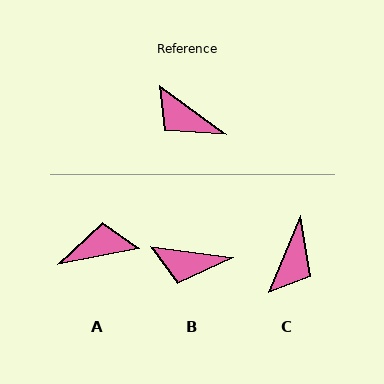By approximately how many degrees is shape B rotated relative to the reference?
Approximately 29 degrees counter-clockwise.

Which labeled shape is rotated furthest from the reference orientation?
A, about 133 degrees away.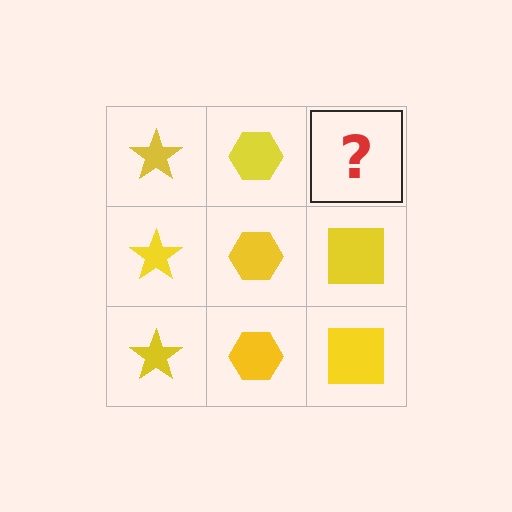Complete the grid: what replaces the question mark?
The question mark should be replaced with a yellow square.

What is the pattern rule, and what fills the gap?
The rule is that each column has a consistent shape. The gap should be filled with a yellow square.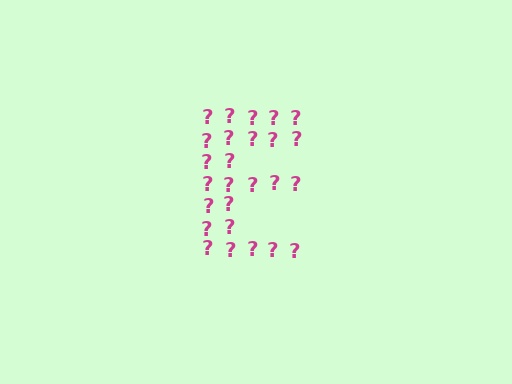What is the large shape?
The large shape is the letter E.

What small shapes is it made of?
It is made of small question marks.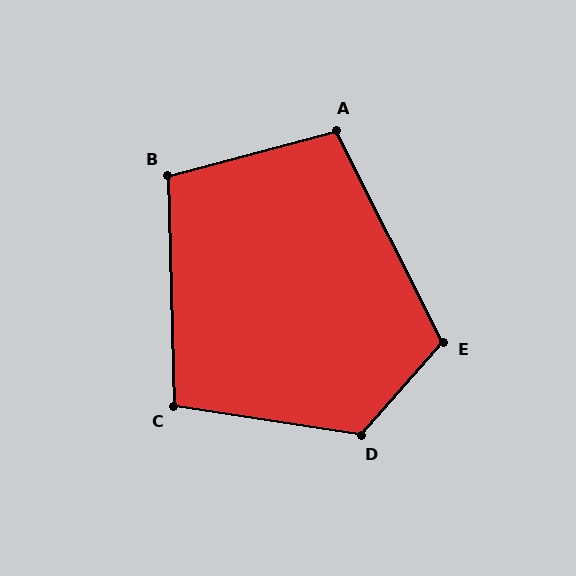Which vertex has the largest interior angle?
D, at approximately 123 degrees.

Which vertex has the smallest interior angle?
C, at approximately 100 degrees.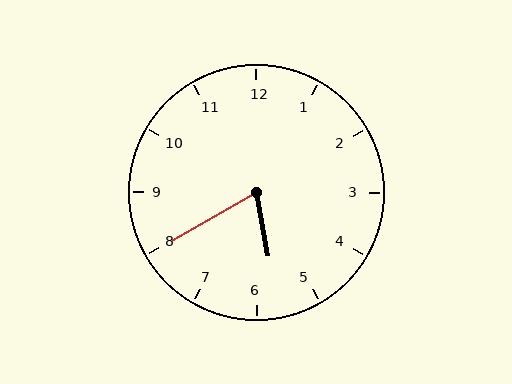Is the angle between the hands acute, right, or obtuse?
It is acute.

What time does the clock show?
5:40.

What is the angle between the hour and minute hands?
Approximately 70 degrees.